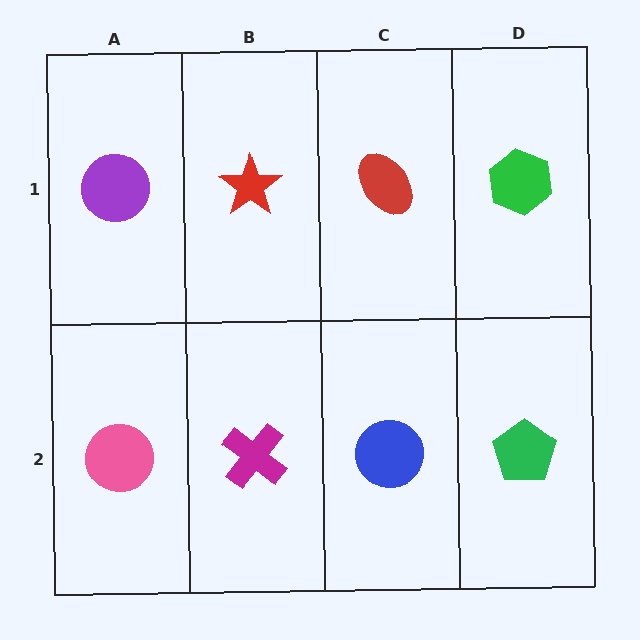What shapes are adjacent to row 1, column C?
A blue circle (row 2, column C), a red star (row 1, column B), a green hexagon (row 1, column D).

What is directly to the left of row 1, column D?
A red ellipse.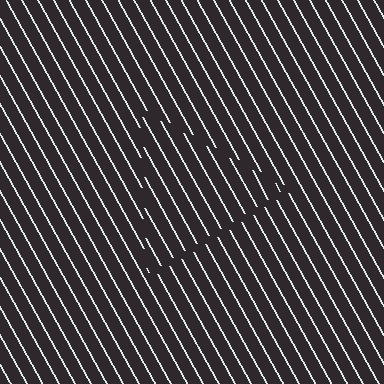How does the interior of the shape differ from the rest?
The interior of the shape contains the same grating, shifted by half a period — the contour is defined by the phase discontinuity where line-ends from the inner and outer gratings abut.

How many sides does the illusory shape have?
3 sides — the line-ends trace a triangle.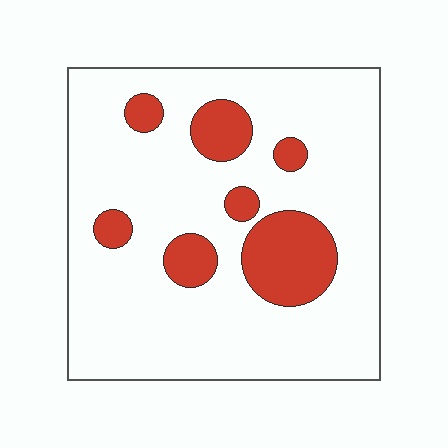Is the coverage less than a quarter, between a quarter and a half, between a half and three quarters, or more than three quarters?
Less than a quarter.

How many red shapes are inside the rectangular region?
7.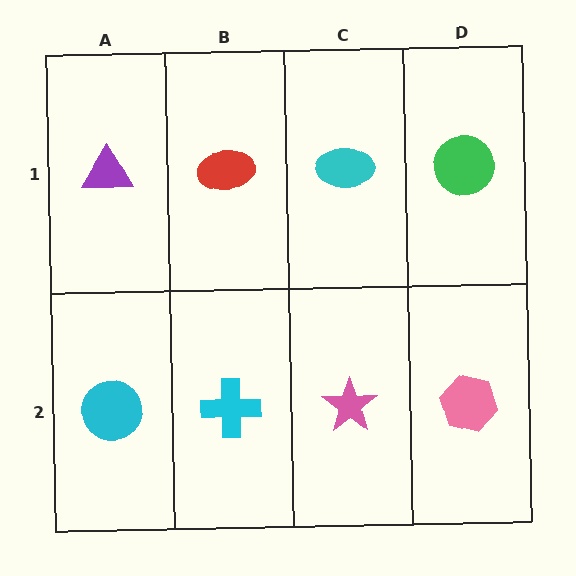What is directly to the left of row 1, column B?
A purple triangle.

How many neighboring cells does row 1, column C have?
3.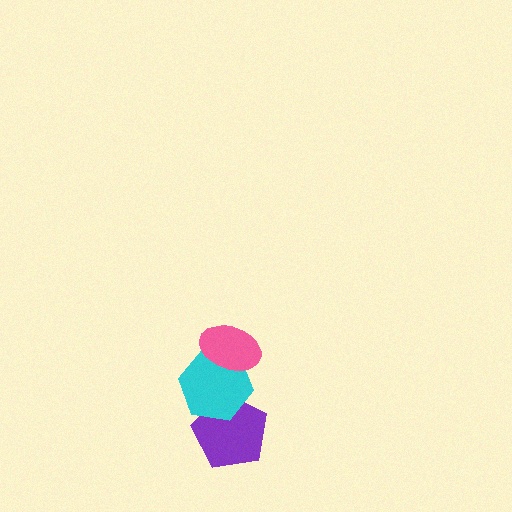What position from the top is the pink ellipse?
The pink ellipse is 1st from the top.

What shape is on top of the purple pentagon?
The cyan hexagon is on top of the purple pentagon.